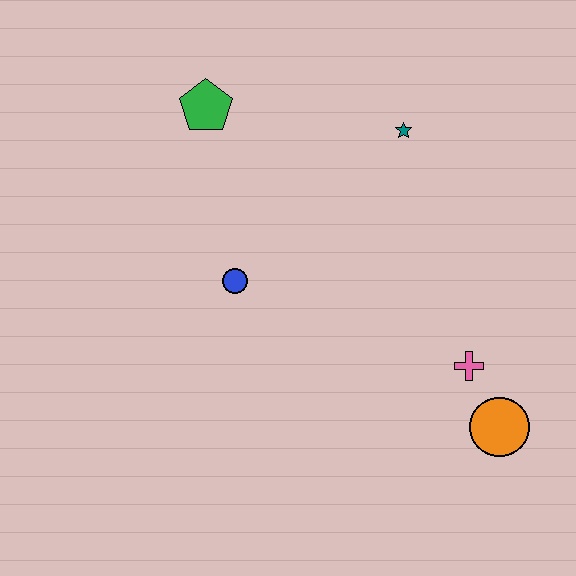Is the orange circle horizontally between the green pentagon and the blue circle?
No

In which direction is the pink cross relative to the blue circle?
The pink cross is to the right of the blue circle.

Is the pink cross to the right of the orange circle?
No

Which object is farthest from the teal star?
The orange circle is farthest from the teal star.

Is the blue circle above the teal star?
No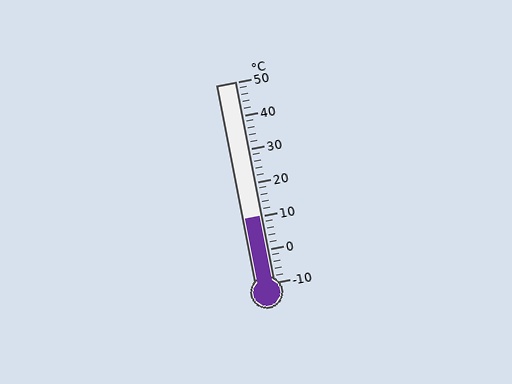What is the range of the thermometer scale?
The thermometer scale ranges from -10°C to 50°C.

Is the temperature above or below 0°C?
The temperature is above 0°C.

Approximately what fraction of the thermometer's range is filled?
The thermometer is filled to approximately 35% of its range.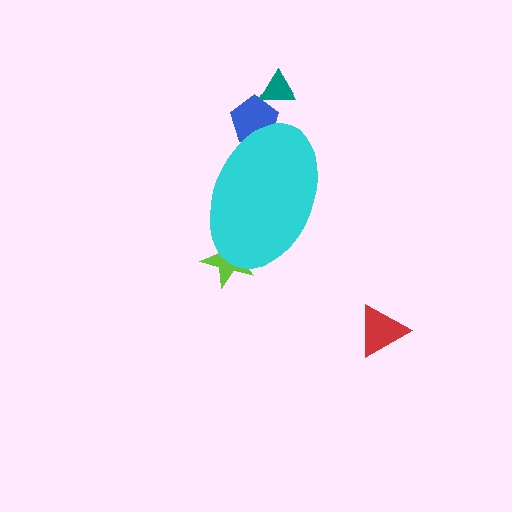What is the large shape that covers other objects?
A cyan ellipse.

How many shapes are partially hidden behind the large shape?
2 shapes are partially hidden.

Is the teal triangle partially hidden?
No, the teal triangle is fully visible.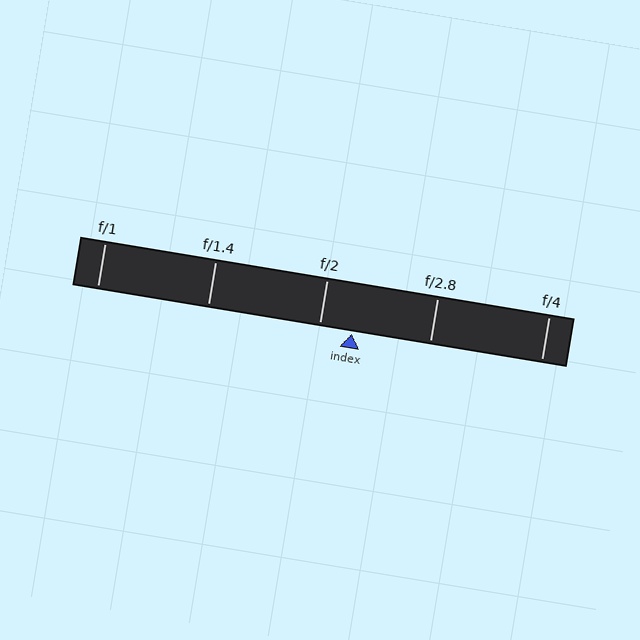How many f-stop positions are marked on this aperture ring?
There are 5 f-stop positions marked.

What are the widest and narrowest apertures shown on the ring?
The widest aperture shown is f/1 and the narrowest is f/4.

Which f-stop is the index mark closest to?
The index mark is closest to f/2.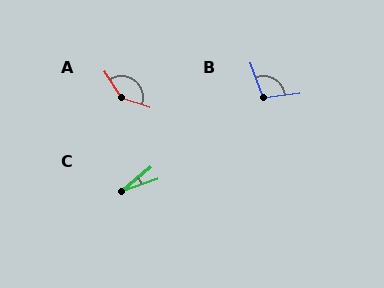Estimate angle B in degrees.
Approximately 103 degrees.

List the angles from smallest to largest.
C (21°), B (103°), A (141°).